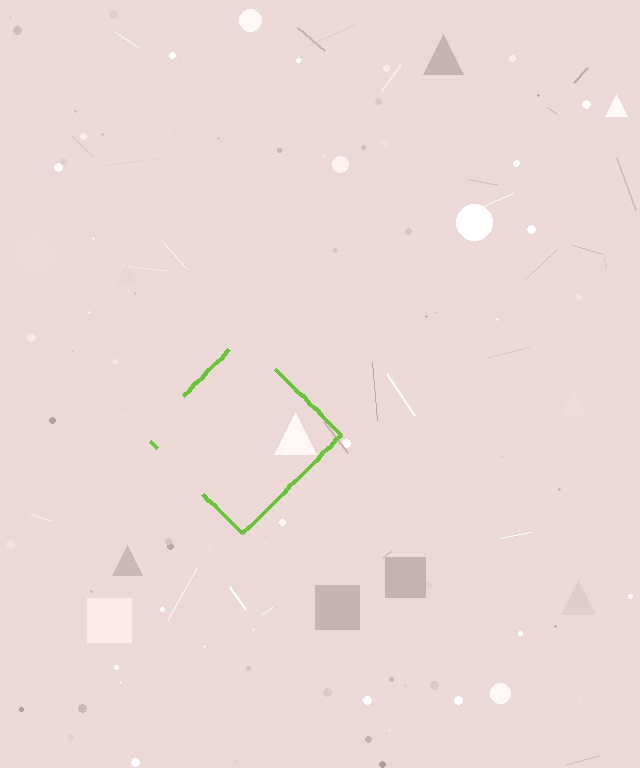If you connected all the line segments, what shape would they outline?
They would outline a diamond.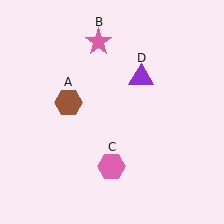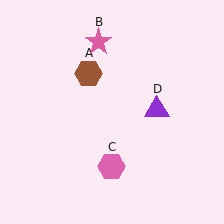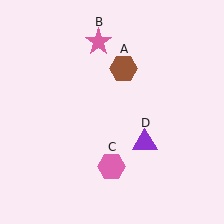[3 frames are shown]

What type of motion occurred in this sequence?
The brown hexagon (object A), purple triangle (object D) rotated clockwise around the center of the scene.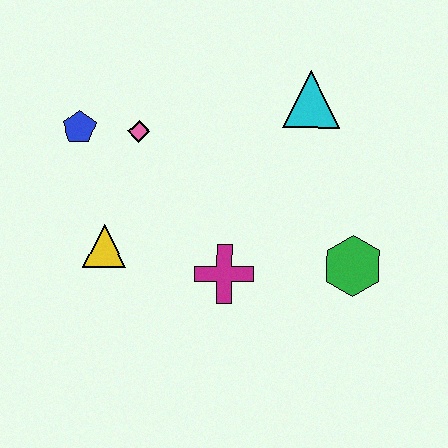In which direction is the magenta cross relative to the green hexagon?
The magenta cross is to the left of the green hexagon.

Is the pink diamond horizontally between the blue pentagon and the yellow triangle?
No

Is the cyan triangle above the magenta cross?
Yes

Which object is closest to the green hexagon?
The magenta cross is closest to the green hexagon.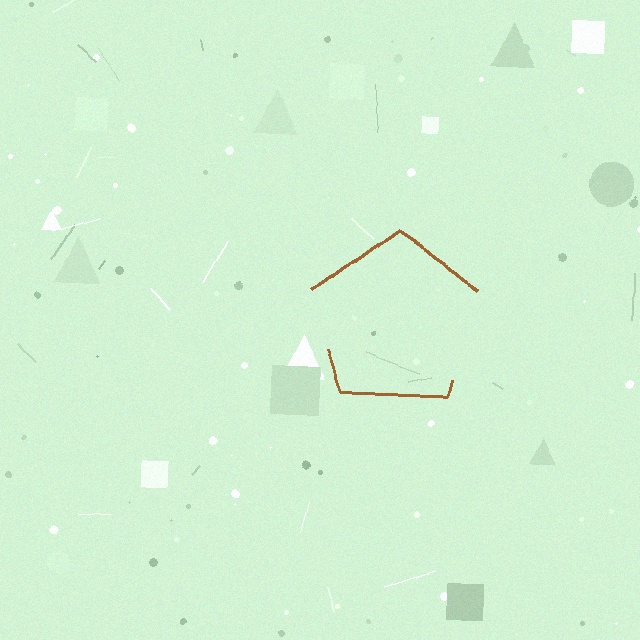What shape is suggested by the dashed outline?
The dashed outline suggests a pentagon.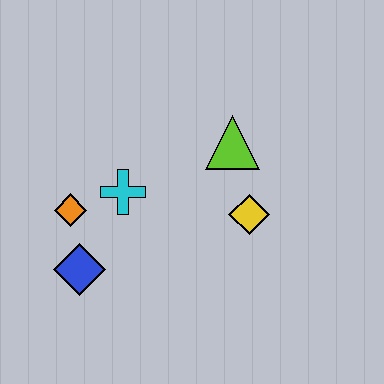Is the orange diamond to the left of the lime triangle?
Yes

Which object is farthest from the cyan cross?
The yellow diamond is farthest from the cyan cross.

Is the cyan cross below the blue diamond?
No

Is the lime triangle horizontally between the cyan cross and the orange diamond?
No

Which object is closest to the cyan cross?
The orange diamond is closest to the cyan cross.